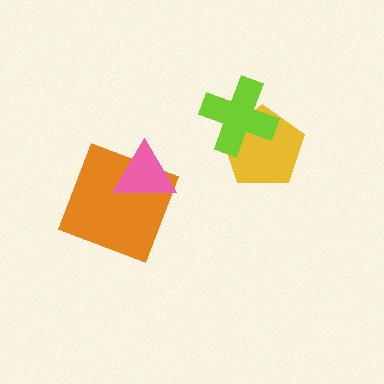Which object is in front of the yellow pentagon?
The lime cross is in front of the yellow pentagon.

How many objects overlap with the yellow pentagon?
1 object overlaps with the yellow pentagon.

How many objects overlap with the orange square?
1 object overlaps with the orange square.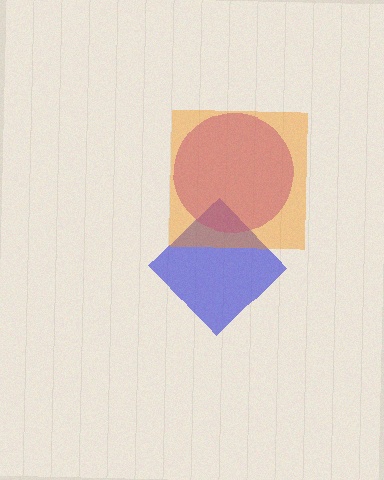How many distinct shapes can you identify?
There are 3 distinct shapes: a blue diamond, a purple circle, an orange square.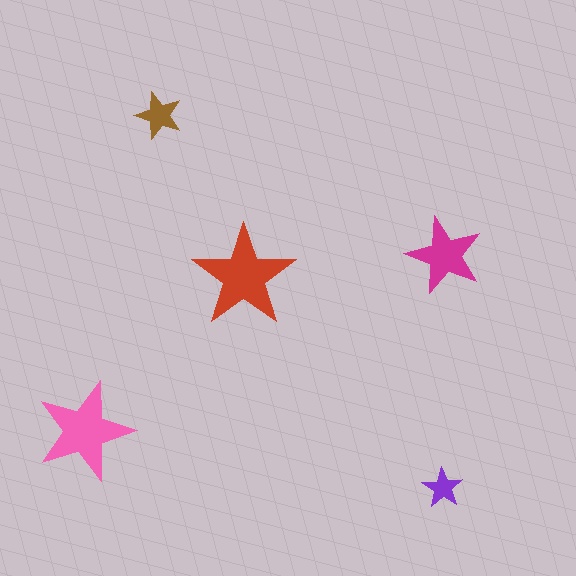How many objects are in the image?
There are 5 objects in the image.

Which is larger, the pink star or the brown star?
The pink one.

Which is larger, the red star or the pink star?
The red one.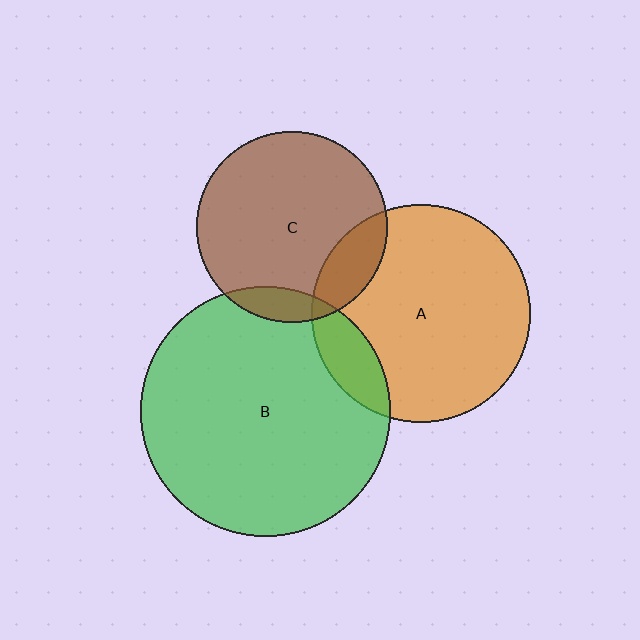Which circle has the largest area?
Circle B (green).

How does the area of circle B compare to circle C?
Approximately 1.7 times.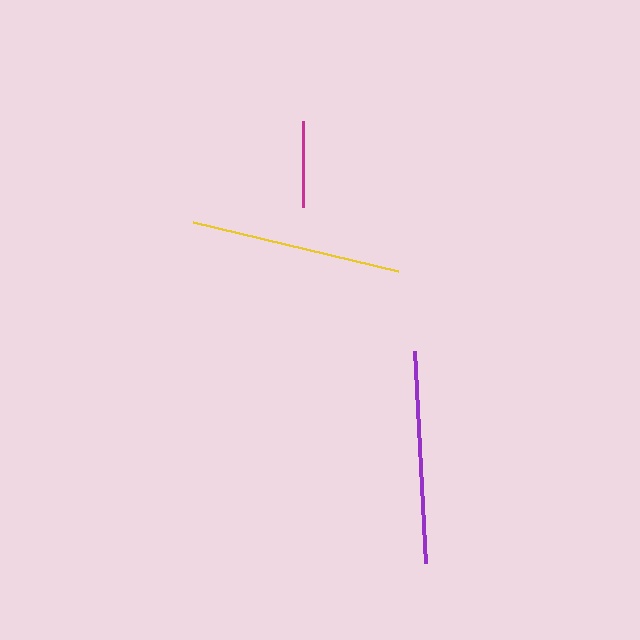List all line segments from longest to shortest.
From longest to shortest: purple, yellow, magenta.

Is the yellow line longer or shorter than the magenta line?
The yellow line is longer than the magenta line.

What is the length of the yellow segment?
The yellow segment is approximately 211 pixels long.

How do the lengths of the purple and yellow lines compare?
The purple and yellow lines are approximately the same length.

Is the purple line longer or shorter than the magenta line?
The purple line is longer than the magenta line.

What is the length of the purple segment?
The purple segment is approximately 212 pixels long.